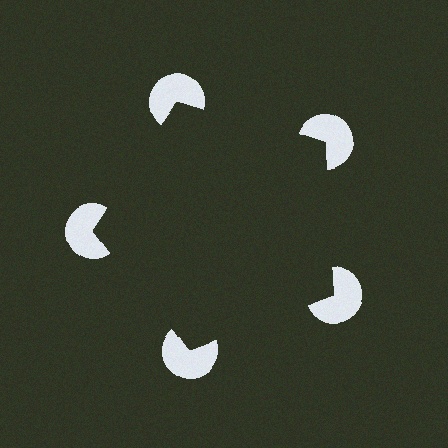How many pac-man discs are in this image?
There are 5 — one at each vertex of the illusory pentagon.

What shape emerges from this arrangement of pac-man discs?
An illusory pentagon — its edges are inferred from the aligned wedge cuts in the pac-man discs, not physically drawn.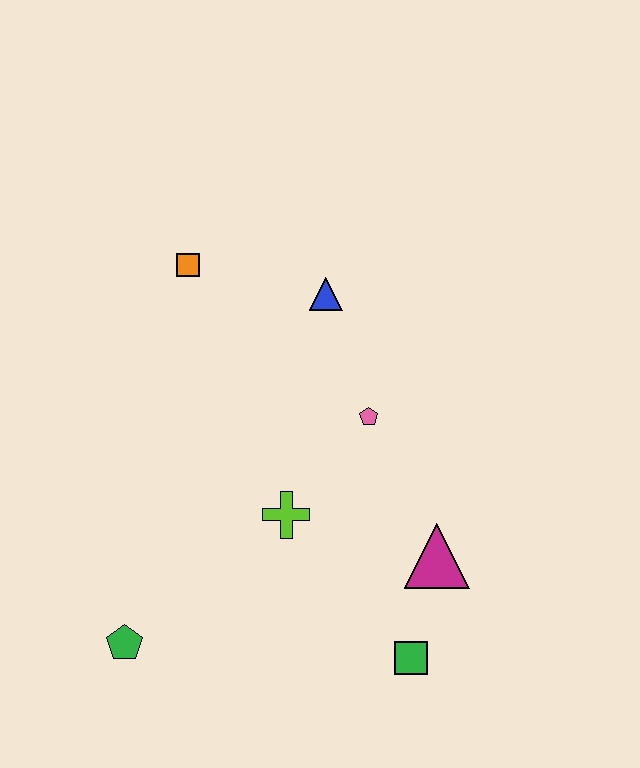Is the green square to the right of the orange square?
Yes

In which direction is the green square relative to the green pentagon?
The green square is to the right of the green pentagon.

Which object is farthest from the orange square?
The green square is farthest from the orange square.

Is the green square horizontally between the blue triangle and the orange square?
No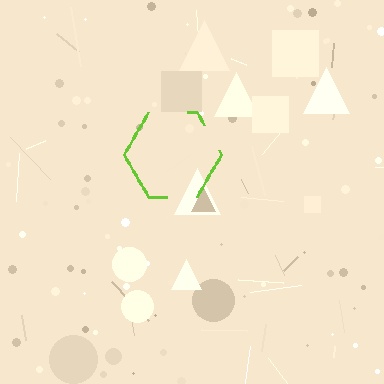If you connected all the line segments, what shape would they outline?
They would outline a hexagon.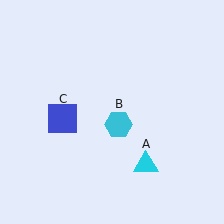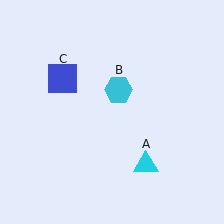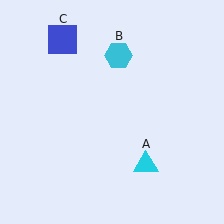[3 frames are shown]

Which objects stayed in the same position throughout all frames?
Cyan triangle (object A) remained stationary.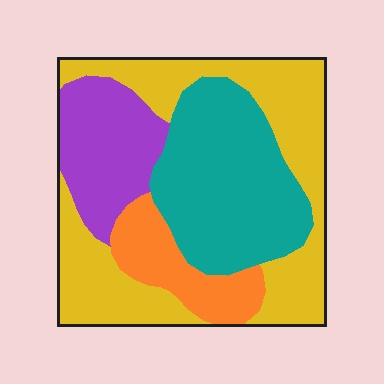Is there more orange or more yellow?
Yellow.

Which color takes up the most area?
Yellow, at roughly 40%.